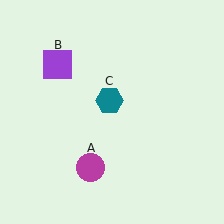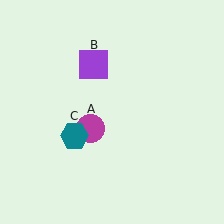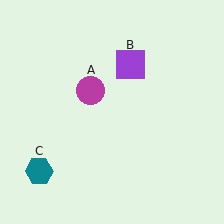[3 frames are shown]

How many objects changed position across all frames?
3 objects changed position: magenta circle (object A), purple square (object B), teal hexagon (object C).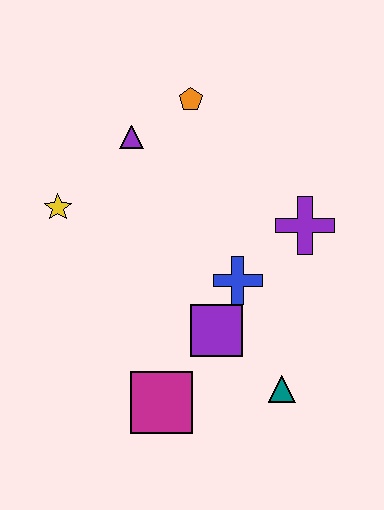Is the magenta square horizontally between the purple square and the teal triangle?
No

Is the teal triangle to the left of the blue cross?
No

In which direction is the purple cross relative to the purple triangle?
The purple cross is to the right of the purple triangle.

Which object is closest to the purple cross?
The blue cross is closest to the purple cross.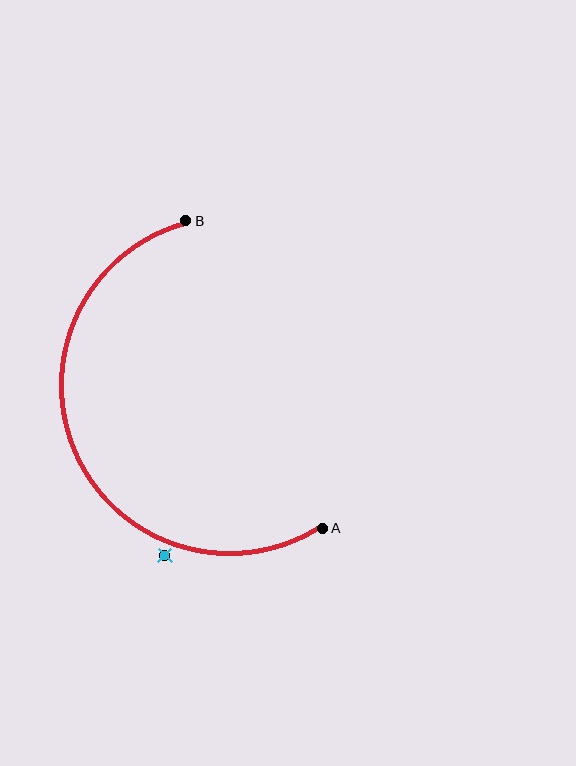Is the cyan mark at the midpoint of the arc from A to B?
No — the cyan mark does not lie on the arc at all. It sits slightly outside the curve.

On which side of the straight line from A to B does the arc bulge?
The arc bulges to the left of the straight line connecting A and B.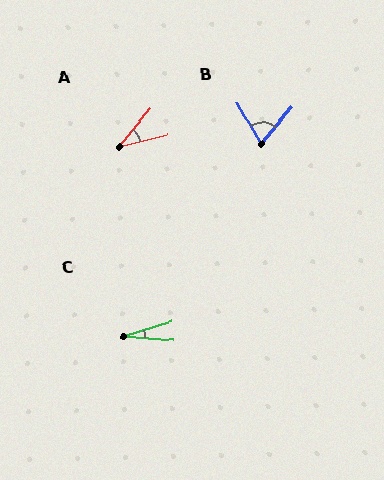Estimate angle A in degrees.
Approximately 36 degrees.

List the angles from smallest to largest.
C (21°), A (36°), B (70°).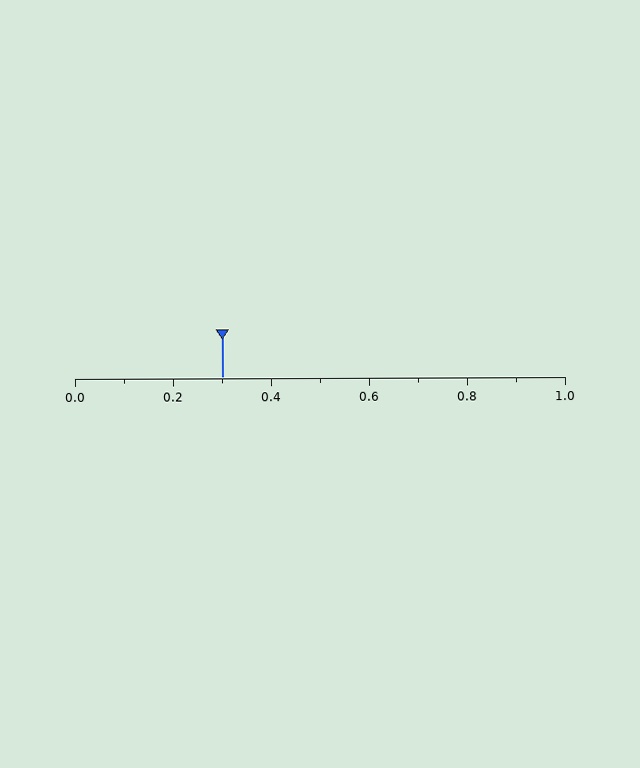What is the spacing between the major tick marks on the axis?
The major ticks are spaced 0.2 apart.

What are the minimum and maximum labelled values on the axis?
The axis runs from 0.0 to 1.0.